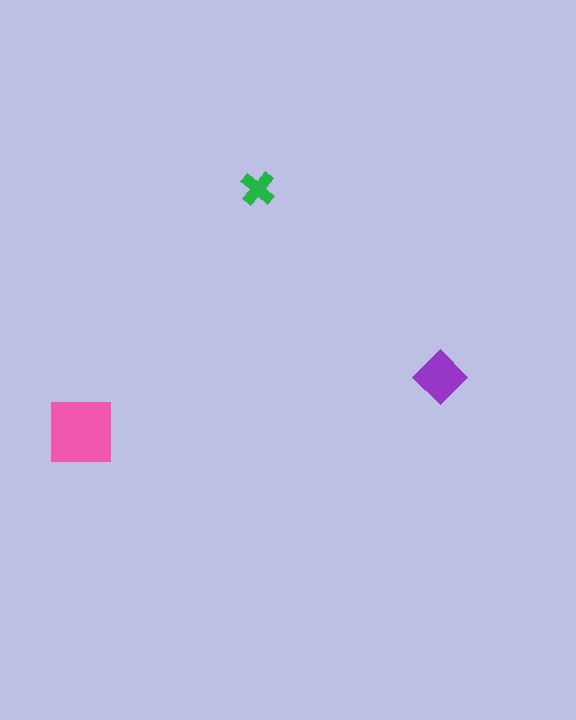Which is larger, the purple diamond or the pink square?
The pink square.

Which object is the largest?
The pink square.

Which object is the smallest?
The green cross.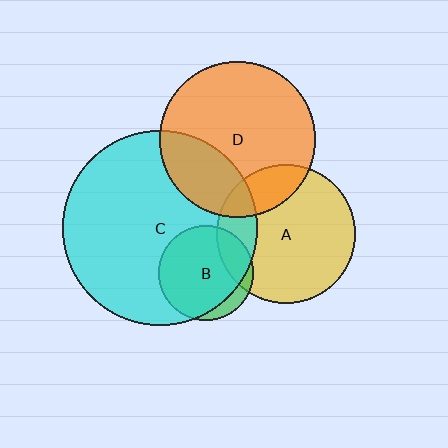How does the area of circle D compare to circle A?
Approximately 1.3 times.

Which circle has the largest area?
Circle C (cyan).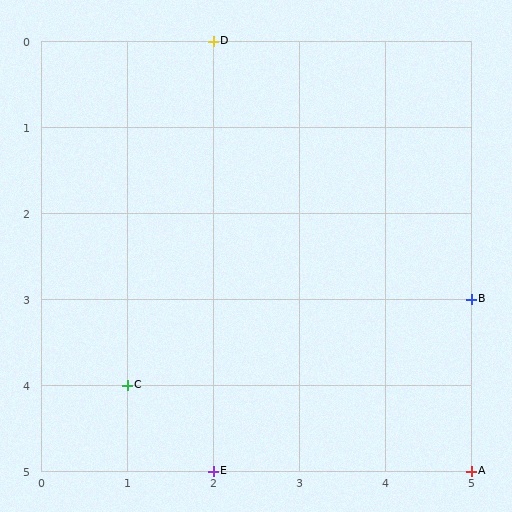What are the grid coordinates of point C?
Point C is at grid coordinates (1, 4).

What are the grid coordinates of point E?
Point E is at grid coordinates (2, 5).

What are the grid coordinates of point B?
Point B is at grid coordinates (5, 3).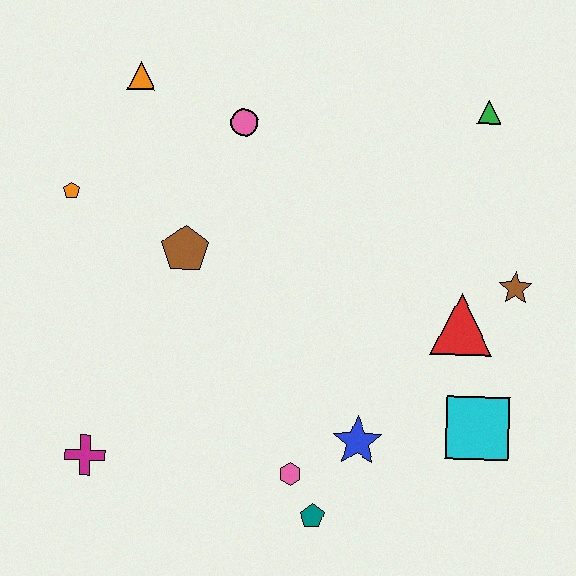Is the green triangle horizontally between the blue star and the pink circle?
No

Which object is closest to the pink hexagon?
The teal pentagon is closest to the pink hexagon.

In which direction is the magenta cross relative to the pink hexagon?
The magenta cross is to the left of the pink hexagon.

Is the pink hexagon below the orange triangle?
Yes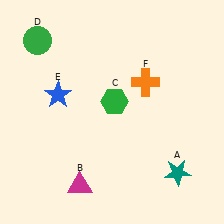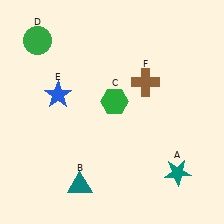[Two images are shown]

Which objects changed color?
B changed from magenta to teal. F changed from orange to brown.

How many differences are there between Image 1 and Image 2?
There are 2 differences between the two images.